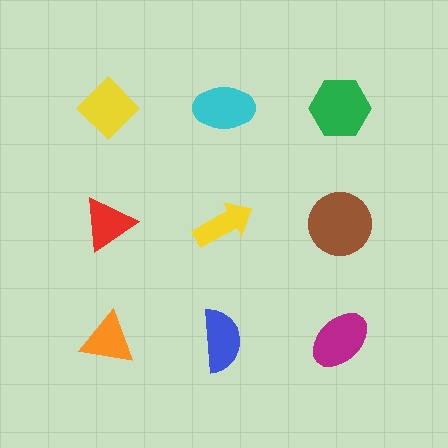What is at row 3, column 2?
A blue semicircle.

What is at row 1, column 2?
A cyan ellipse.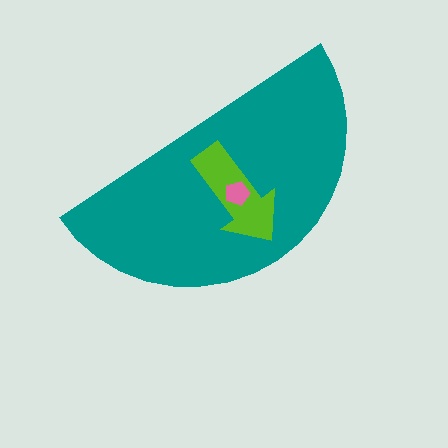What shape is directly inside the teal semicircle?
The lime arrow.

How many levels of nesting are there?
3.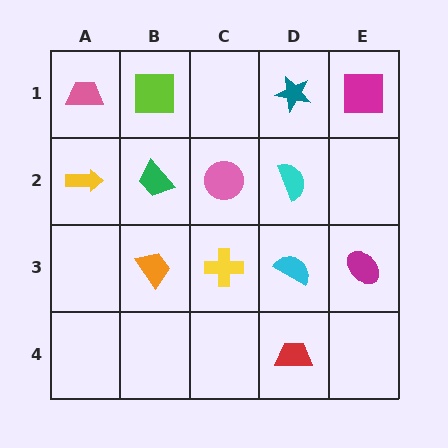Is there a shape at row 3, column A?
No, that cell is empty.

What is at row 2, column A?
A yellow arrow.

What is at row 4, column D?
A red trapezoid.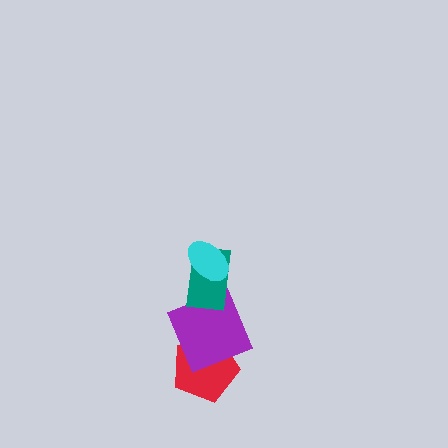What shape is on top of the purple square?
The teal rectangle is on top of the purple square.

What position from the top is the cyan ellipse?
The cyan ellipse is 1st from the top.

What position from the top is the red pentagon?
The red pentagon is 4th from the top.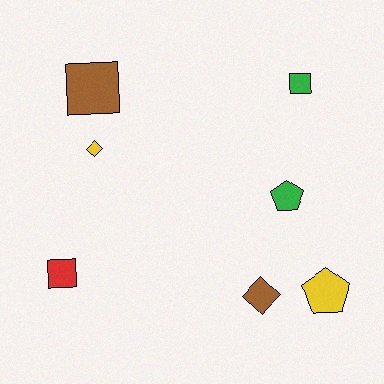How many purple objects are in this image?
There are no purple objects.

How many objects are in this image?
There are 7 objects.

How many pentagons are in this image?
There are 2 pentagons.